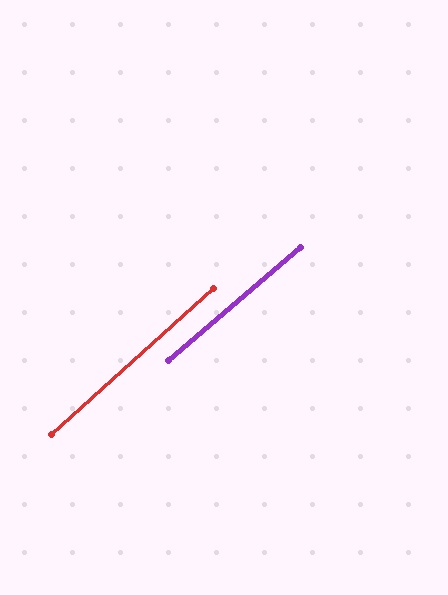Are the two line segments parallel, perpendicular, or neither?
Parallel — their directions differ by only 1.3°.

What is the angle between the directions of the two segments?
Approximately 1 degree.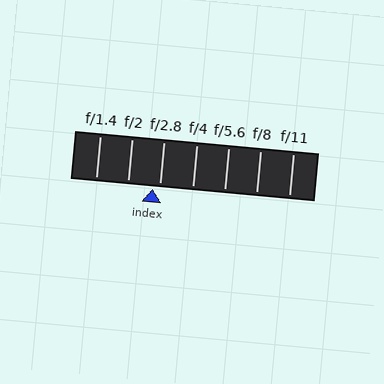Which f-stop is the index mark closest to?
The index mark is closest to f/2.8.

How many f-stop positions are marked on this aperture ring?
There are 7 f-stop positions marked.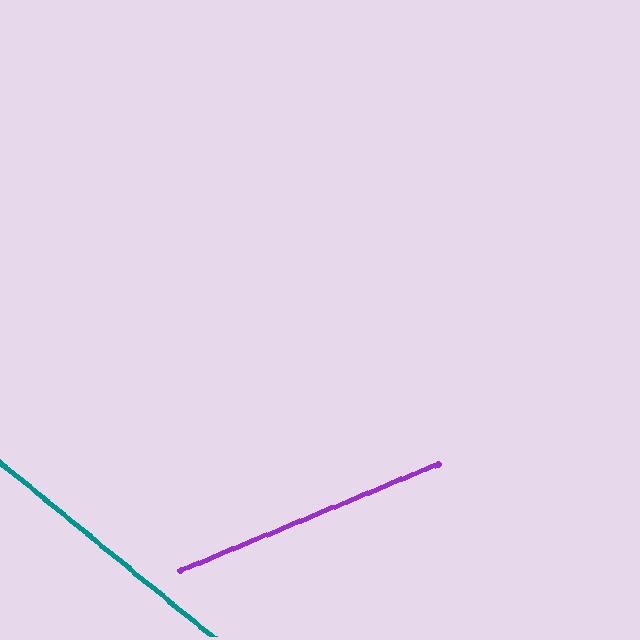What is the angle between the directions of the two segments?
Approximately 62 degrees.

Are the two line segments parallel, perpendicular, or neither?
Neither parallel nor perpendicular — they differ by about 62°.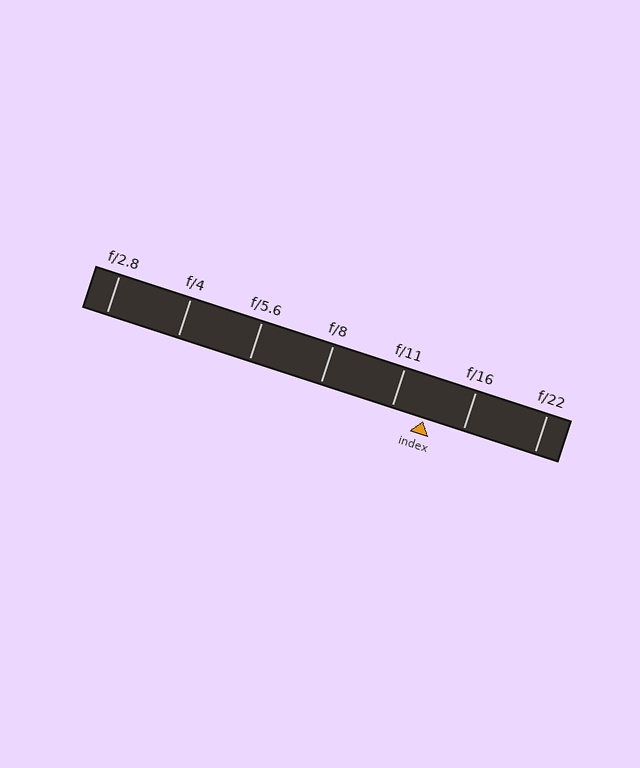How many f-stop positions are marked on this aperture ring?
There are 7 f-stop positions marked.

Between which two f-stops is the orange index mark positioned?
The index mark is between f/11 and f/16.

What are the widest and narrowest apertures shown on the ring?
The widest aperture shown is f/2.8 and the narrowest is f/22.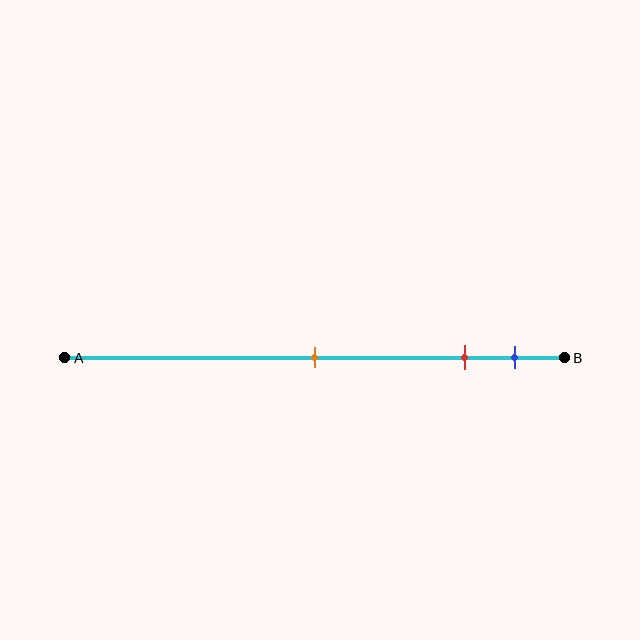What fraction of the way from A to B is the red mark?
The red mark is approximately 80% (0.8) of the way from A to B.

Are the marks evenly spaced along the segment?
No, the marks are not evenly spaced.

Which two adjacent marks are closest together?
The red and blue marks are the closest adjacent pair.